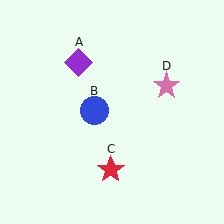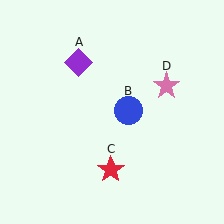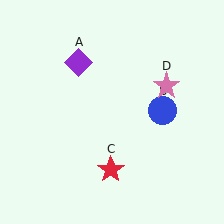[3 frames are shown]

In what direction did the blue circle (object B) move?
The blue circle (object B) moved right.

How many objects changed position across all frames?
1 object changed position: blue circle (object B).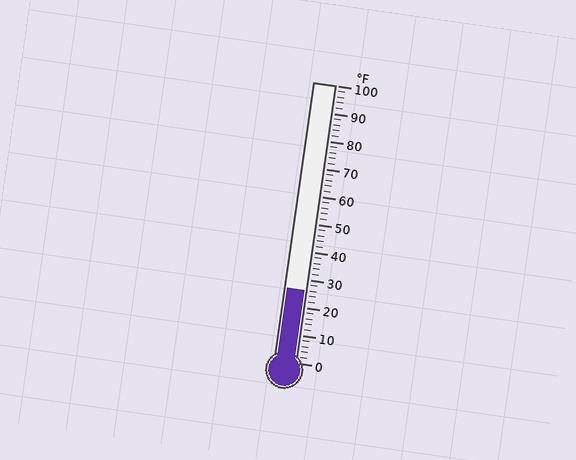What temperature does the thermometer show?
The thermometer shows approximately 26°F.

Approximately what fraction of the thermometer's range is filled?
The thermometer is filled to approximately 25% of its range.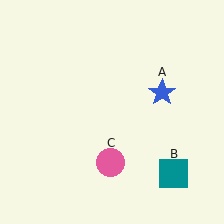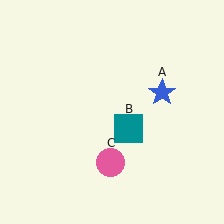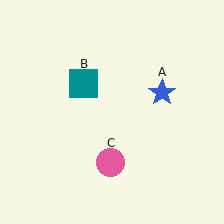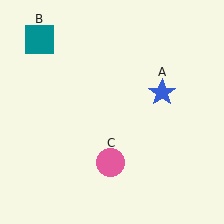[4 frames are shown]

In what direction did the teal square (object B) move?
The teal square (object B) moved up and to the left.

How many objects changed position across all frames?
1 object changed position: teal square (object B).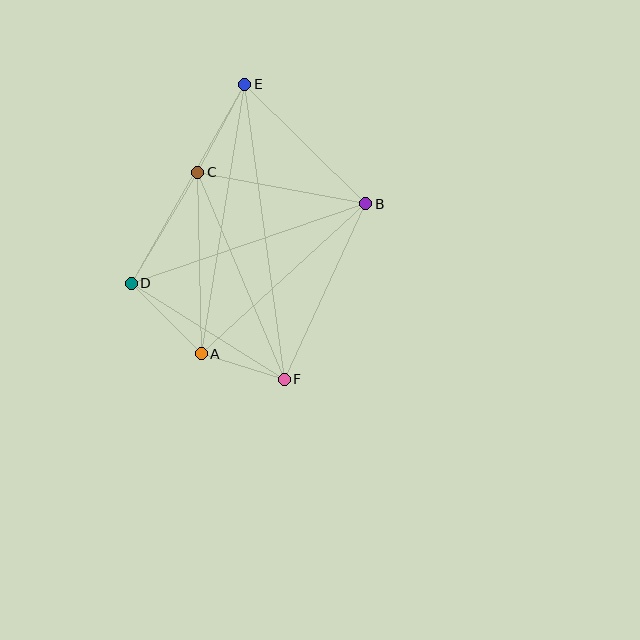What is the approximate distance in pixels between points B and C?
The distance between B and C is approximately 171 pixels.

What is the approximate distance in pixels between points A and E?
The distance between A and E is approximately 273 pixels.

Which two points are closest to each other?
Points A and F are closest to each other.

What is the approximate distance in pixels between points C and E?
The distance between C and E is approximately 99 pixels.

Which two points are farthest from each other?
Points E and F are farthest from each other.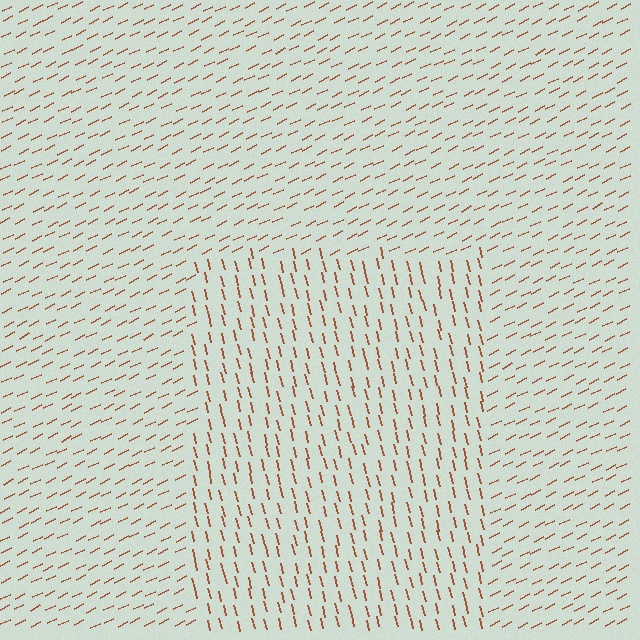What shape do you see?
I see a rectangle.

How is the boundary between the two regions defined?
The boundary is defined purely by a change in line orientation (approximately 77 degrees difference). All lines are the same color and thickness.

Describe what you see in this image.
The image is filled with small brown line segments. A rectangle region in the image has lines oriented differently from the surrounding lines, creating a visible texture boundary.